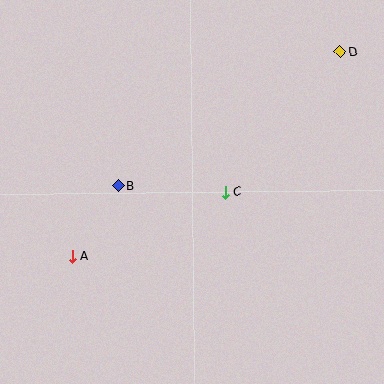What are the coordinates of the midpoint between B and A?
The midpoint between B and A is at (95, 221).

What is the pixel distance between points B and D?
The distance between B and D is 259 pixels.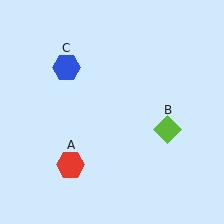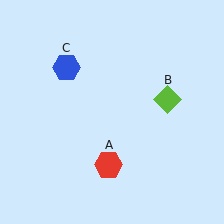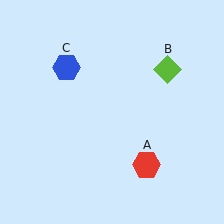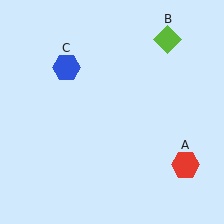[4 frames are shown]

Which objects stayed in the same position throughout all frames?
Blue hexagon (object C) remained stationary.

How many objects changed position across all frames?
2 objects changed position: red hexagon (object A), lime diamond (object B).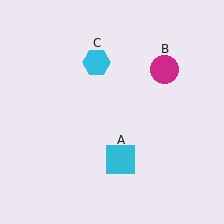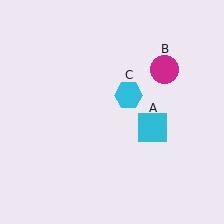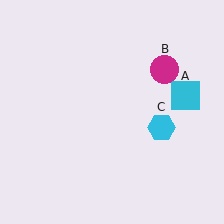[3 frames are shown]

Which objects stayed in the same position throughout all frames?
Magenta circle (object B) remained stationary.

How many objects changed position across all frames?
2 objects changed position: cyan square (object A), cyan hexagon (object C).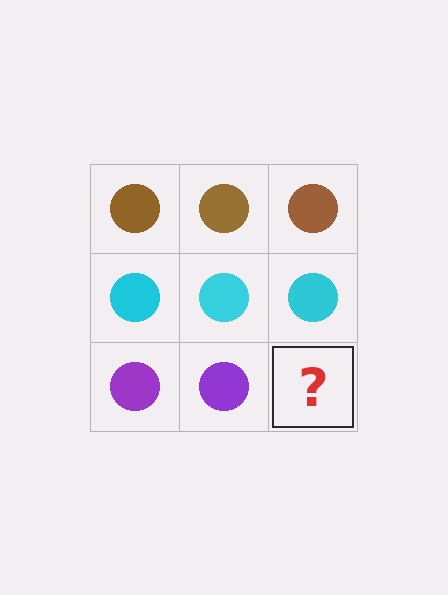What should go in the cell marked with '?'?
The missing cell should contain a purple circle.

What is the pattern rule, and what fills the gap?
The rule is that each row has a consistent color. The gap should be filled with a purple circle.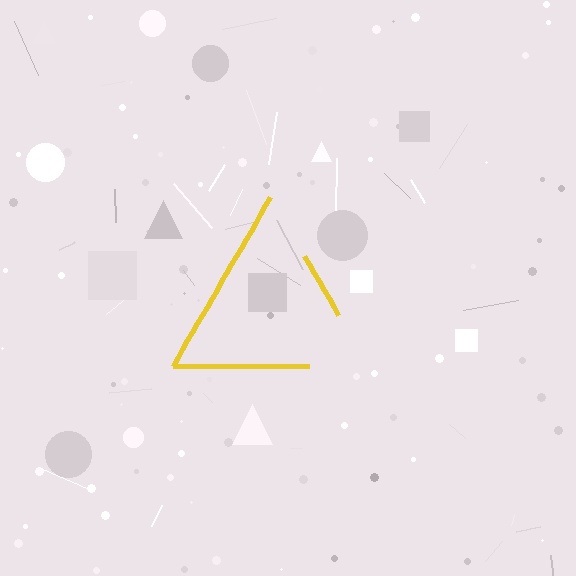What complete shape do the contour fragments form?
The contour fragments form a triangle.